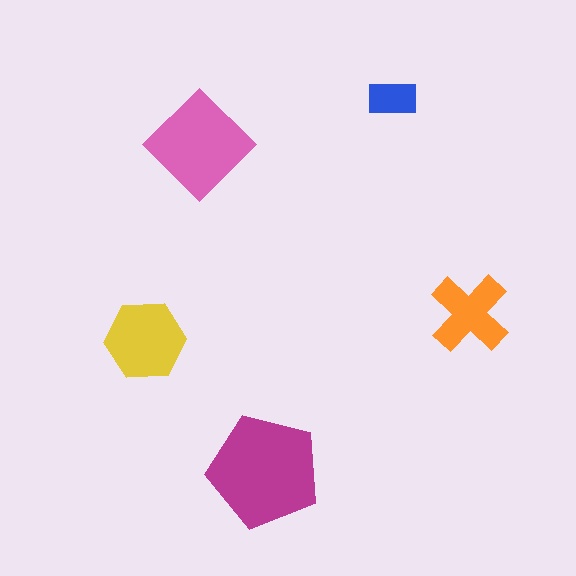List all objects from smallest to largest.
The blue rectangle, the orange cross, the yellow hexagon, the pink diamond, the magenta pentagon.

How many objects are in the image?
There are 5 objects in the image.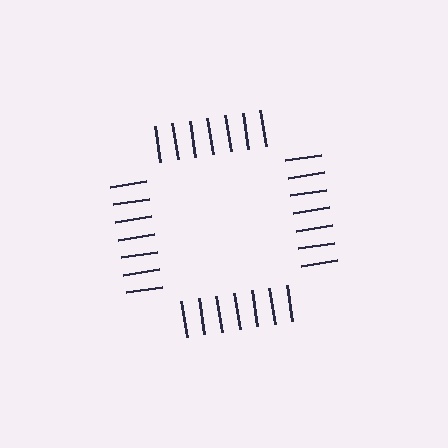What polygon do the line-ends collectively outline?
An illusory square — the line segments terminate on its edges but no continuous stroke is drawn.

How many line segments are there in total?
28 — 7 along each of the 4 edges.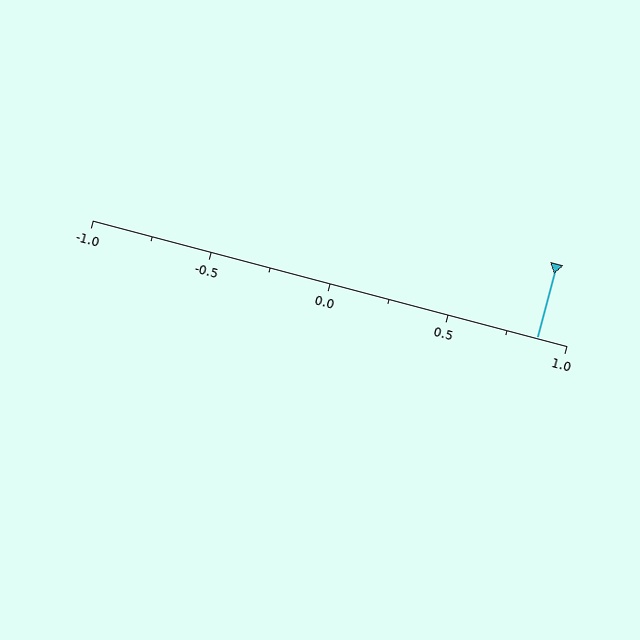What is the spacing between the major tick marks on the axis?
The major ticks are spaced 0.5 apart.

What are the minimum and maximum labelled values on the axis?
The axis runs from -1.0 to 1.0.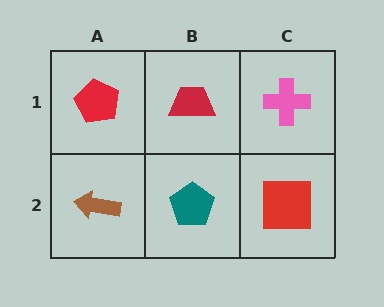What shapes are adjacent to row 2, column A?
A red pentagon (row 1, column A), a teal pentagon (row 2, column B).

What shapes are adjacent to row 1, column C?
A red square (row 2, column C), a red trapezoid (row 1, column B).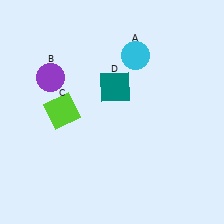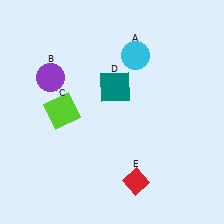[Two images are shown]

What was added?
A red diamond (E) was added in Image 2.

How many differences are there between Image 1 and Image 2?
There is 1 difference between the two images.